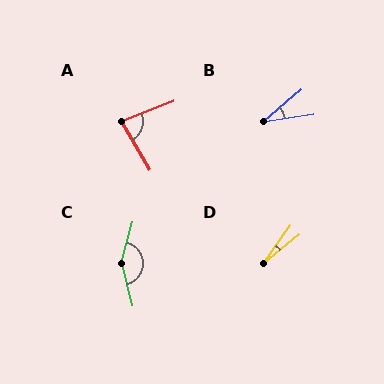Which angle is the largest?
C, at approximately 151 degrees.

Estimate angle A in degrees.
Approximately 81 degrees.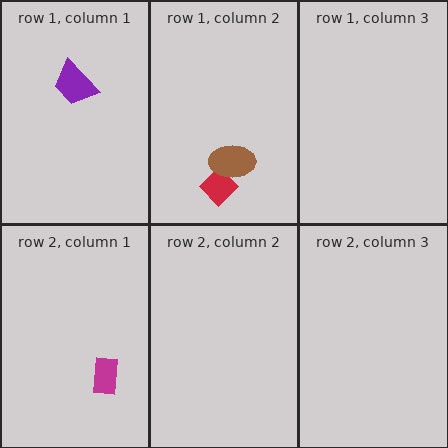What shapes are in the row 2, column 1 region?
The magenta rectangle.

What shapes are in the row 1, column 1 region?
The purple trapezoid.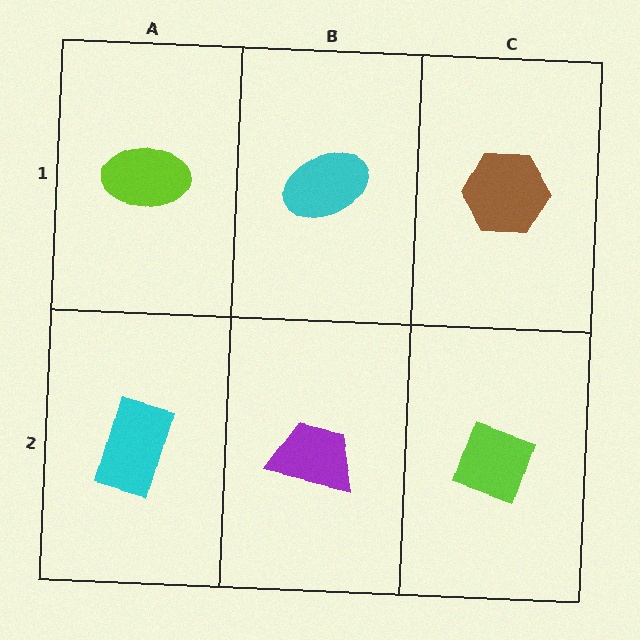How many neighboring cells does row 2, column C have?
2.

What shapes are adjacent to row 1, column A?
A cyan rectangle (row 2, column A), a cyan ellipse (row 1, column B).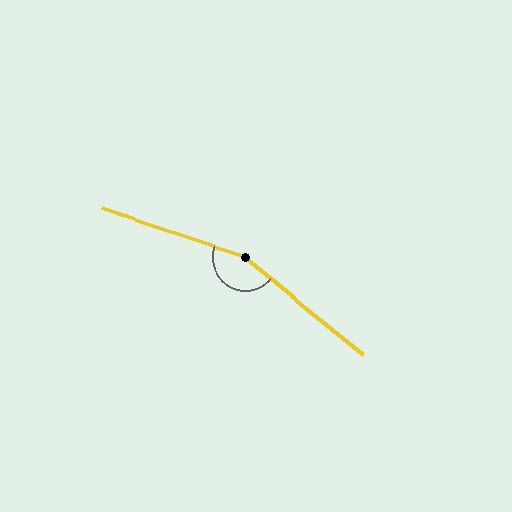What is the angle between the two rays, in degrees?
Approximately 159 degrees.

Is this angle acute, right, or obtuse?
It is obtuse.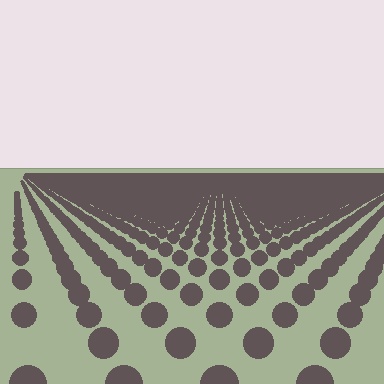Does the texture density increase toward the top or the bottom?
Density increases toward the top.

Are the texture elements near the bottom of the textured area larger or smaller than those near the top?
Larger. Near the bottom, elements are closer to the viewer and appear at a bigger on-screen size.